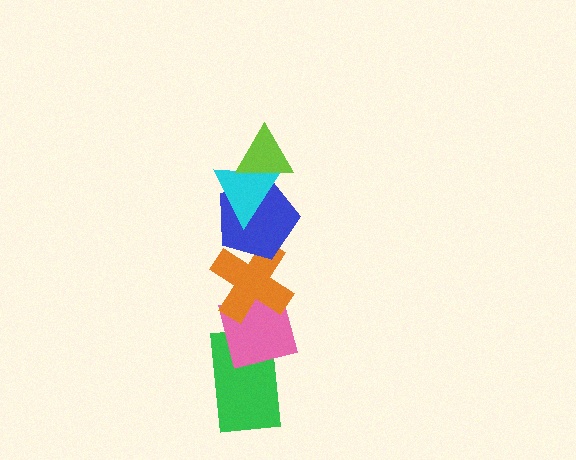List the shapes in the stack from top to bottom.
From top to bottom: the lime triangle, the cyan triangle, the blue pentagon, the orange cross, the pink square, the green rectangle.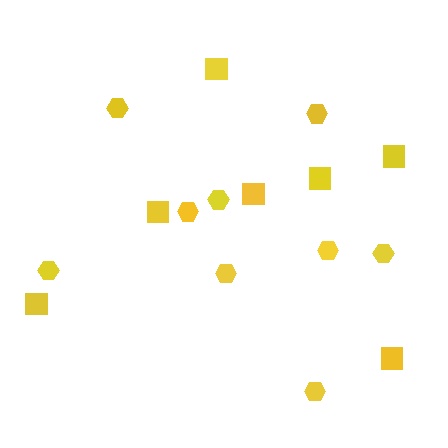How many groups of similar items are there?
There are 2 groups: one group of hexagons (9) and one group of squares (7).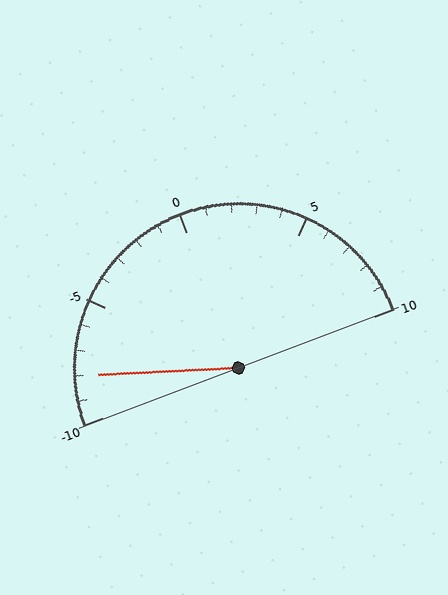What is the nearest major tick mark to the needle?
The nearest major tick mark is -10.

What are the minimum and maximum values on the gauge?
The gauge ranges from -10 to 10.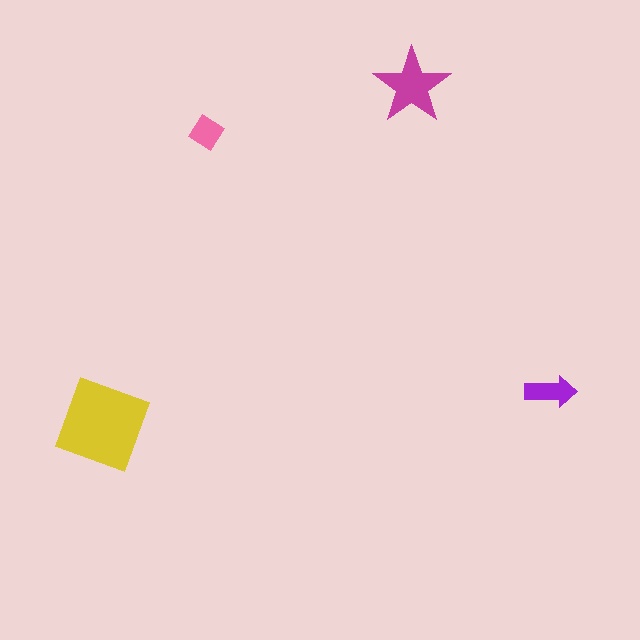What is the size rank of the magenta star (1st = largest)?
2nd.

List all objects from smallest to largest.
The pink diamond, the purple arrow, the magenta star, the yellow diamond.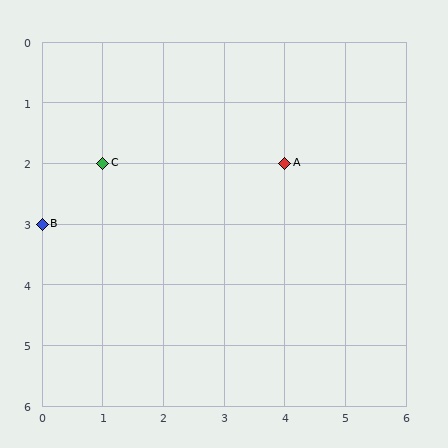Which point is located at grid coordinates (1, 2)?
Point C is at (1, 2).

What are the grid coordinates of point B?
Point B is at grid coordinates (0, 3).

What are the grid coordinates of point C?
Point C is at grid coordinates (1, 2).